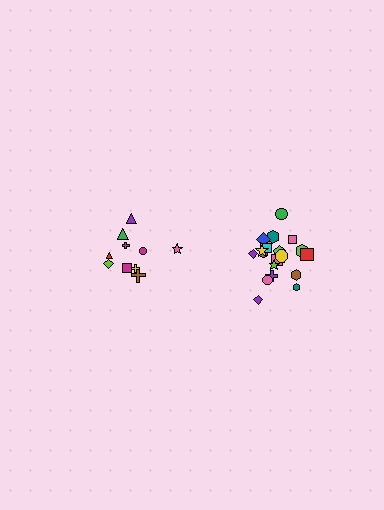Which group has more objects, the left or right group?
The right group.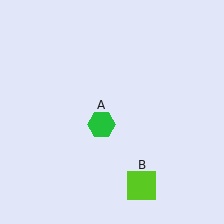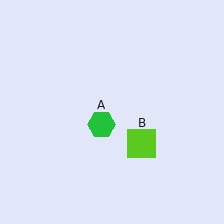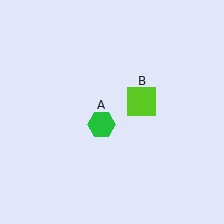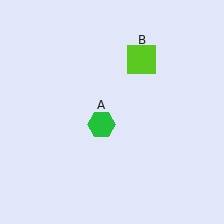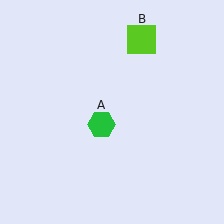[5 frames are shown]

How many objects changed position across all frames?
1 object changed position: lime square (object B).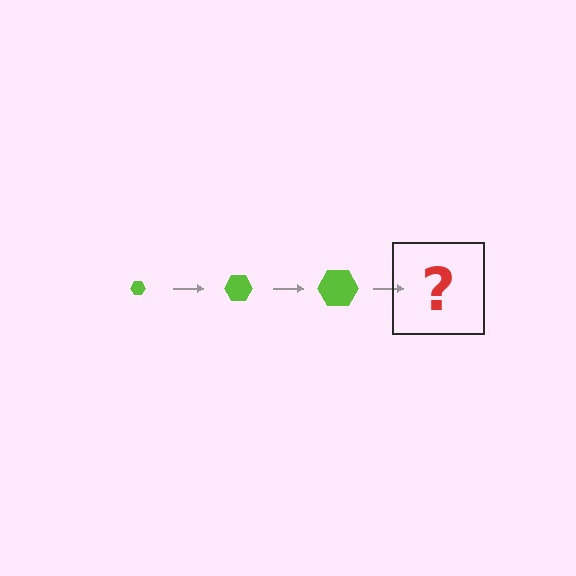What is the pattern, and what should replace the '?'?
The pattern is that the hexagon gets progressively larger each step. The '?' should be a lime hexagon, larger than the previous one.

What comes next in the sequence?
The next element should be a lime hexagon, larger than the previous one.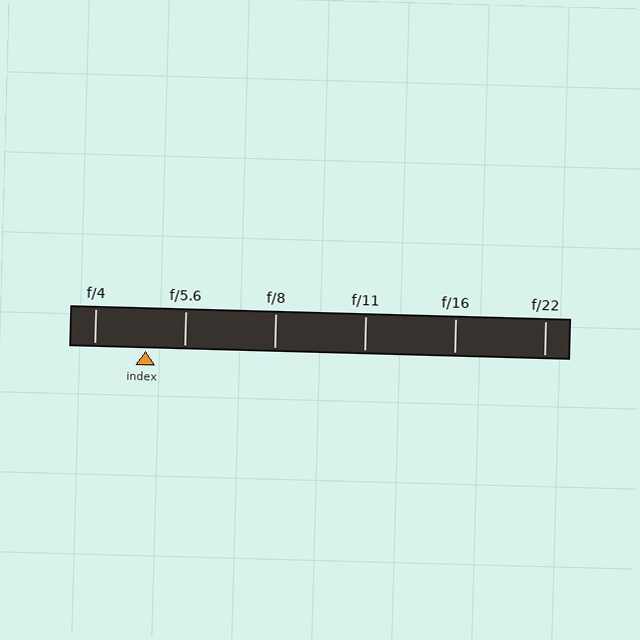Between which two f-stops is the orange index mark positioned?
The index mark is between f/4 and f/5.6.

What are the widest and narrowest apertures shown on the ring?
The widest aperture shown is f/4 and the narrowest is f/22.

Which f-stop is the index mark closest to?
The index mark is closest to f/5.6.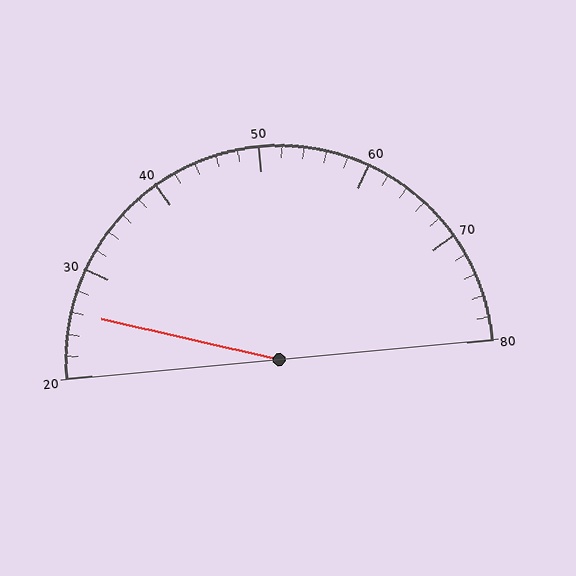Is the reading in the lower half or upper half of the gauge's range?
The reading is in the lower half of the range (20 to 80).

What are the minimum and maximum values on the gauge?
The gauge ranges from 20 to 80.